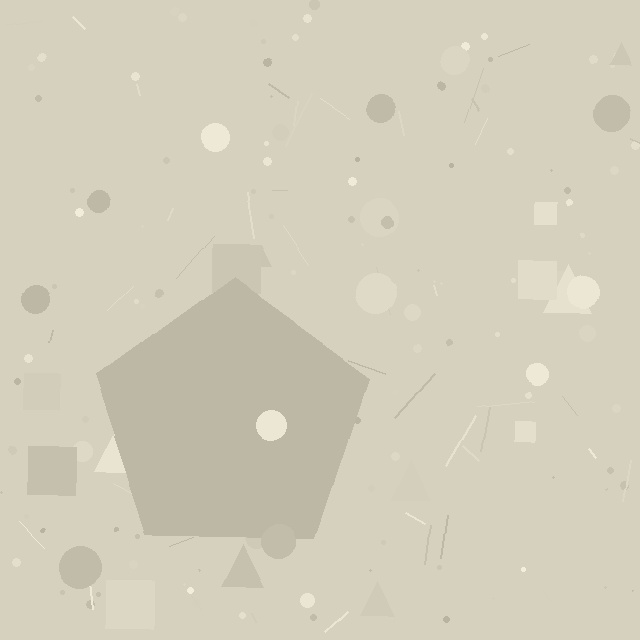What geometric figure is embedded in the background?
A pentagon is embedded in the background.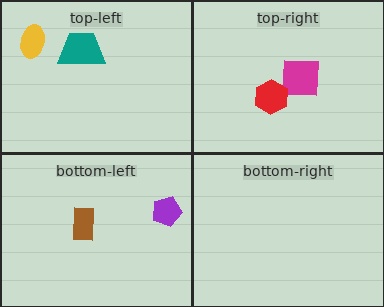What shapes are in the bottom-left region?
The brown rectangle, the purple pentagon.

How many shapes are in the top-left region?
2.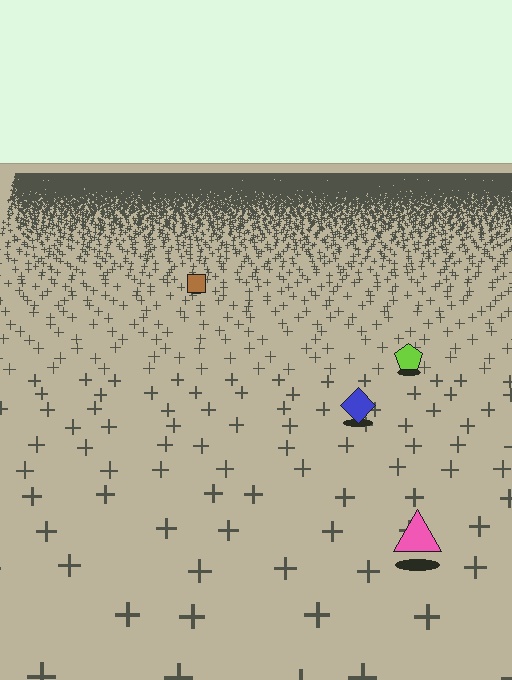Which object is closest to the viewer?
The pink triangle is closest. The texture marks near it are larger and more spread out.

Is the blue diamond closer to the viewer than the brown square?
Yes. The blue diamond is closer — you can tell from the texture gradient: the ground texture is coarser near it.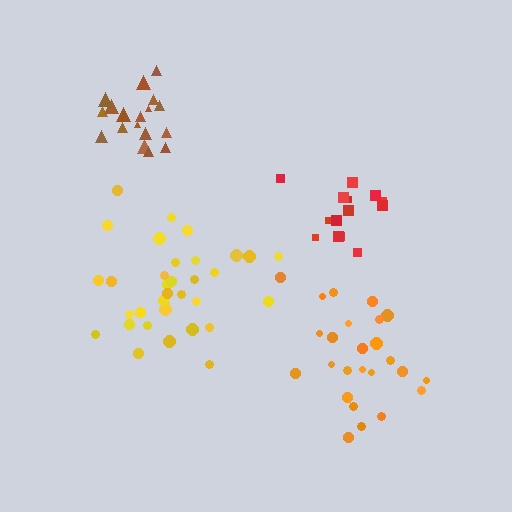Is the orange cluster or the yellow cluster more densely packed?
Yellow.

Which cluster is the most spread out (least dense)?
Red.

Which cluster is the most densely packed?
Brown.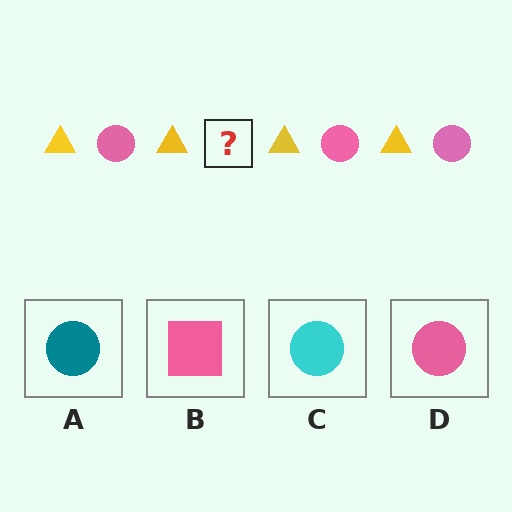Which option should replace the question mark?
Option D.